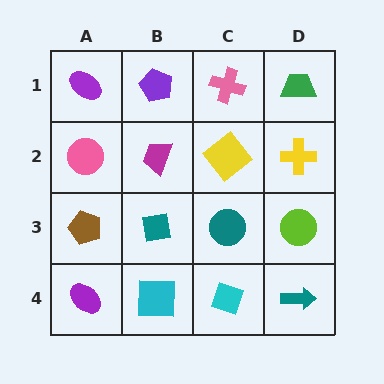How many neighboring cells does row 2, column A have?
3.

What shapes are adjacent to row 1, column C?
A yellow diamond (row 2, column C), a purple pentagon (row 1, column B), a green trapezoid (row 1, column D).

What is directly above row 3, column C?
A yellow diamond.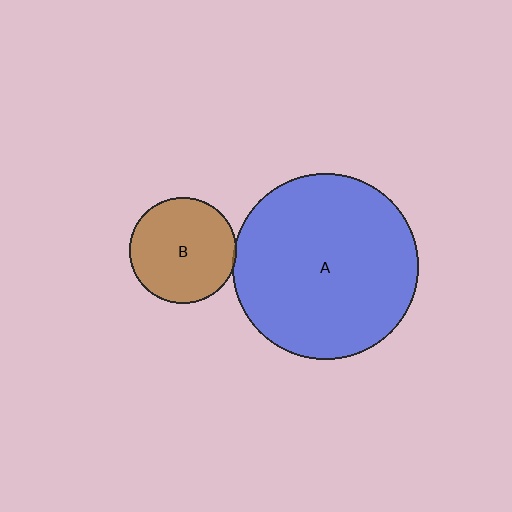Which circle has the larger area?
Circle A (blue).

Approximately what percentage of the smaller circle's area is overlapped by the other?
Approximately 5%.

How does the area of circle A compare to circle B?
Approximately 3.1 times.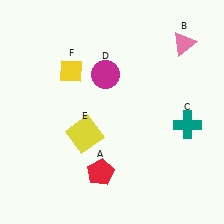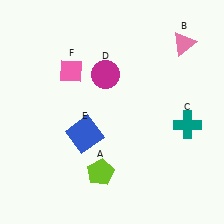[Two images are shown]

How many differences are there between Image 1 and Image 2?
There are 3 differences between the two images.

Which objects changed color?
A changed from red to lime. E changed from yellow to blue. F changed from yellow to pink.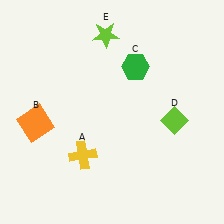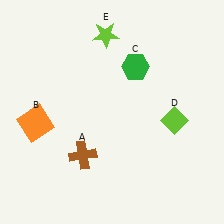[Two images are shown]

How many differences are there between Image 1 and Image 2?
There is 1 difference between the two images.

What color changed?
The cross (A) changed from yellow in Image 1 to brown in Image 2.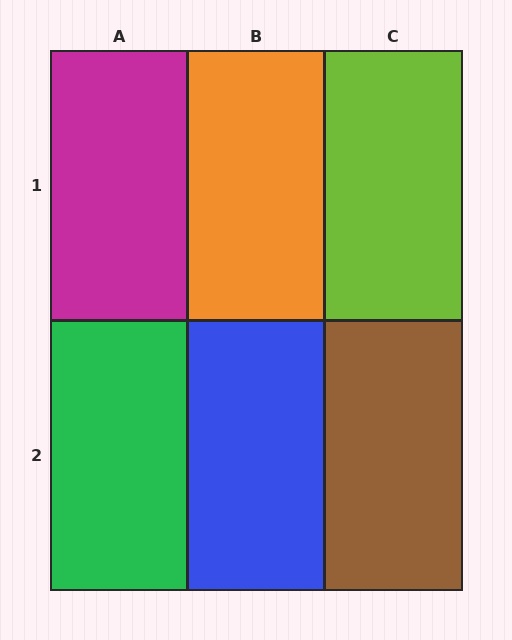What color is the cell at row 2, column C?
Brown.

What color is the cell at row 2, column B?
Blue.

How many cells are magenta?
1 cell is magenta.